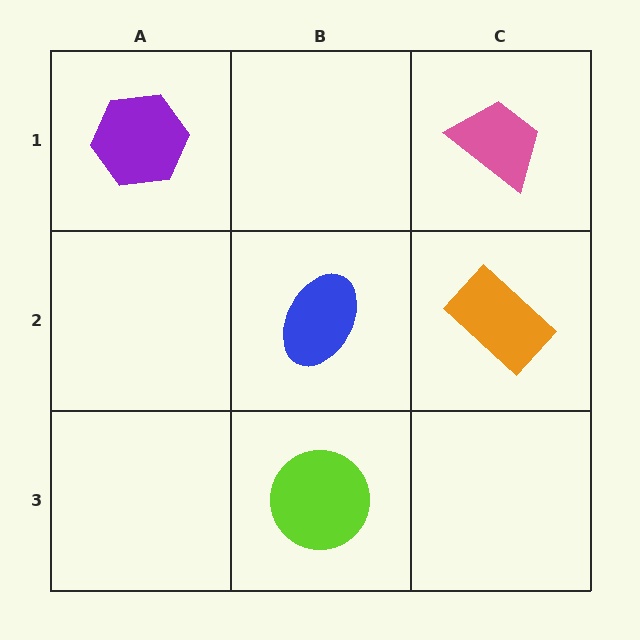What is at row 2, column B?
A blue ellipse.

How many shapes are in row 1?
2 shapes.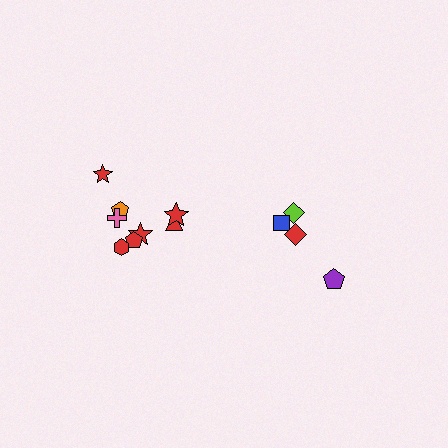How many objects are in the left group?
There are 8 objects.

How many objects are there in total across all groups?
There are 12 objects.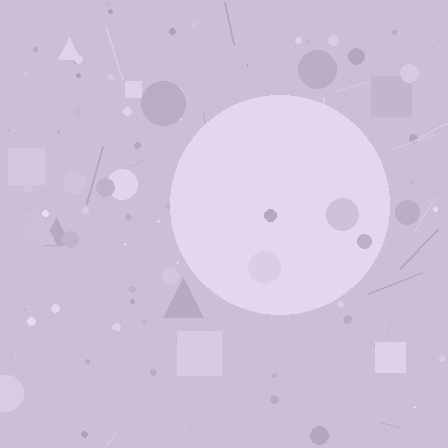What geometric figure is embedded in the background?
A circle is embedded in the background.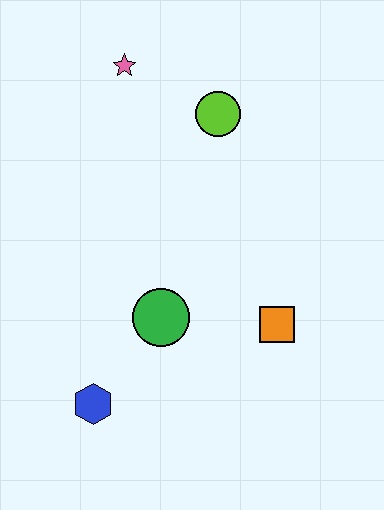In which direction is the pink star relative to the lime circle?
The pink star is to the left of the lime circle.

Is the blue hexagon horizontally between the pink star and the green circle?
No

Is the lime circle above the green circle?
Yes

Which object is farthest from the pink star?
The blue hexagon is farthest from the pink star.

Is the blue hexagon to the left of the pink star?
Yes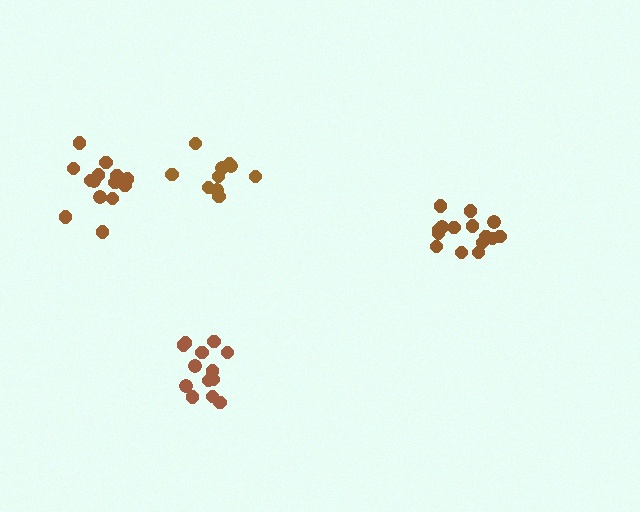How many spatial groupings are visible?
There are 4 spatial groupings.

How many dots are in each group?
Group 1: 15 dots, Group 2: 14 dots, Group 3: 13 dots, Group 4: 10 dots (52 total).